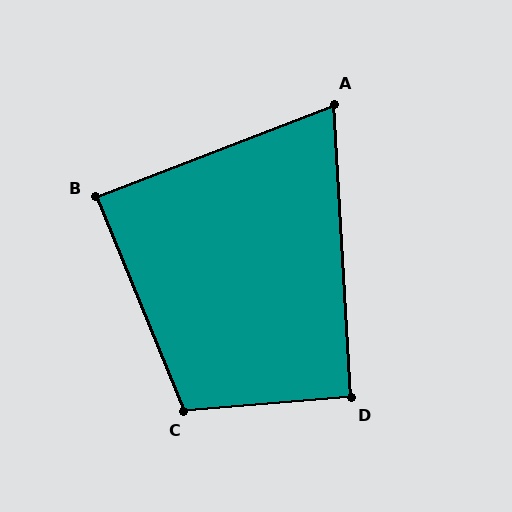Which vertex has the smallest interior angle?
A, at approximately 72 degrees.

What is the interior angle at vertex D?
Approximately 91 degrees (approximately right).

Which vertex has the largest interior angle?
C, at approximately 108 degrees.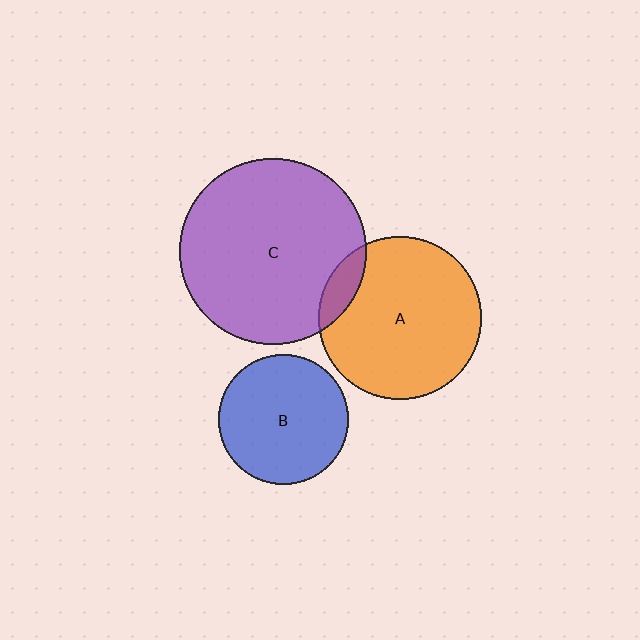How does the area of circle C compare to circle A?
Approximately 1.3 times.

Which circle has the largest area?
Circle C (purple).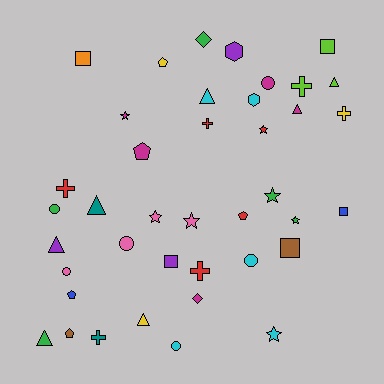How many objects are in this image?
There are 40 objects.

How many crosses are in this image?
There are 6 crosses.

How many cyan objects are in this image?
There are 5 cyan objects.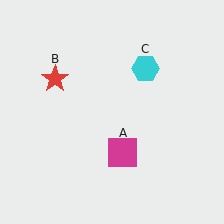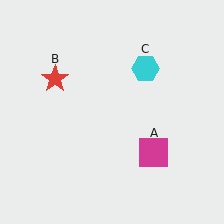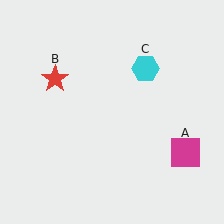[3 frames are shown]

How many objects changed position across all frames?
1 object changed position: magenta square (object A).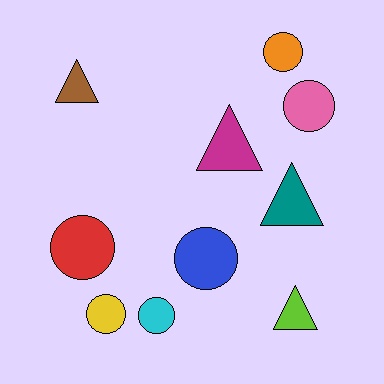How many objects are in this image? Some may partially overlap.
There are 10 objects.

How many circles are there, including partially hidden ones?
There are 6 circles.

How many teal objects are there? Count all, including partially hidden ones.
There is 1 teal object.